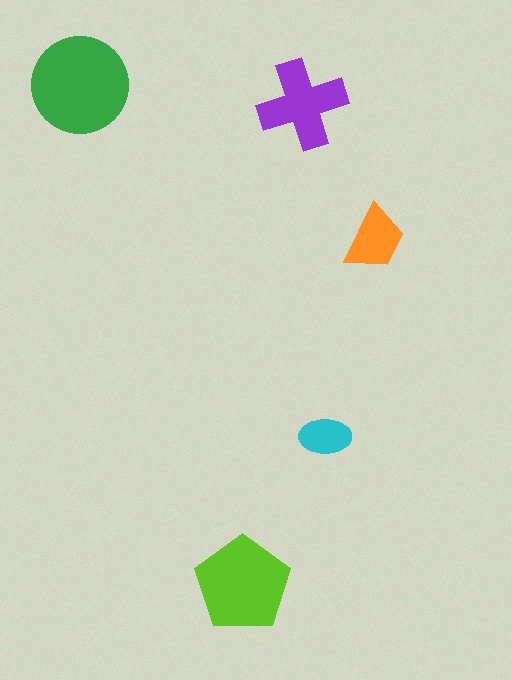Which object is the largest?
The green circle.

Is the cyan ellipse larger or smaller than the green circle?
Smaller.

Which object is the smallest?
The cyan ellipse.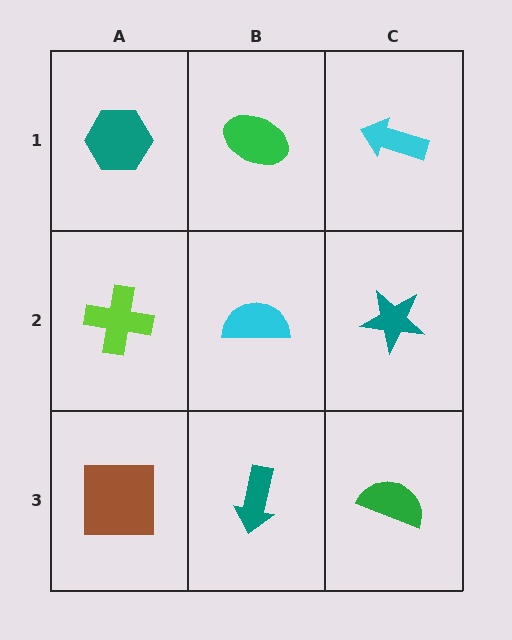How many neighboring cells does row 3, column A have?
2.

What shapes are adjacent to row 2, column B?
A green ellipse (row 1, column B), a teal arrow (row 3, column B), a lime cross (row 2, column A), a teal star (row 2, column C).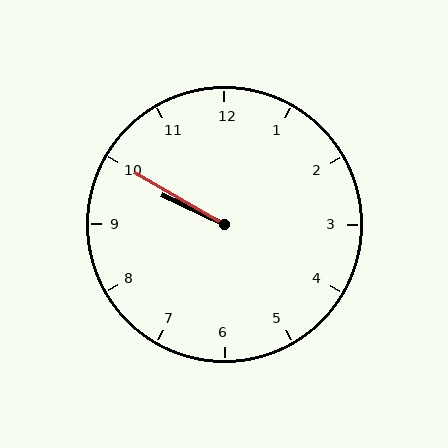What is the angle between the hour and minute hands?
Approximately 5 degrees.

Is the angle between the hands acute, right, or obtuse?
It is acute.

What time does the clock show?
9:50.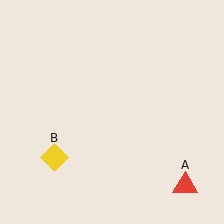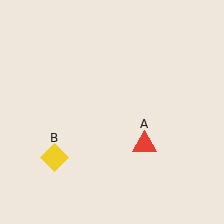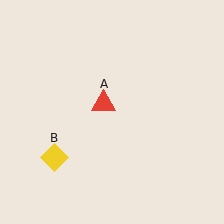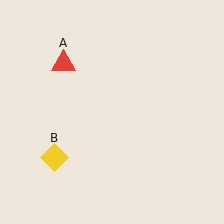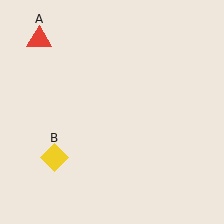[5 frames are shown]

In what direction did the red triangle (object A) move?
The red triangle (object A) moved up and to the left.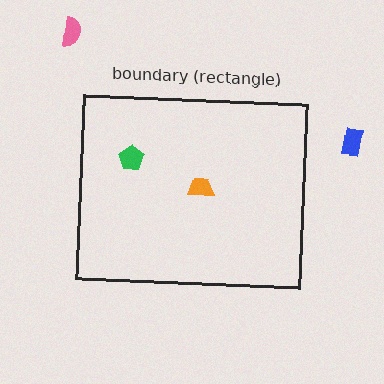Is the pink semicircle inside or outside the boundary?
Outside.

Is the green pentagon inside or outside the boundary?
Inside.